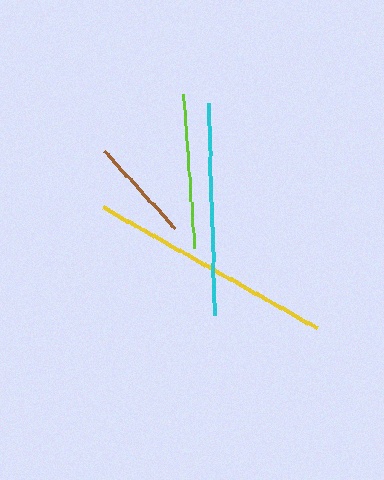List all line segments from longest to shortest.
From longest to shortest: yellow, cyan, lime, brown.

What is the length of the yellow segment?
The yellow segment is approximately 245 pixels long.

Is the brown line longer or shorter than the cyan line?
The cyan line is longer than the brown line.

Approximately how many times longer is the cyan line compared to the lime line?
The cyan line is approximately 1.4 times the length of the lime line.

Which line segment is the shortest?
The brown line is the shortest at approximately 104 pixels.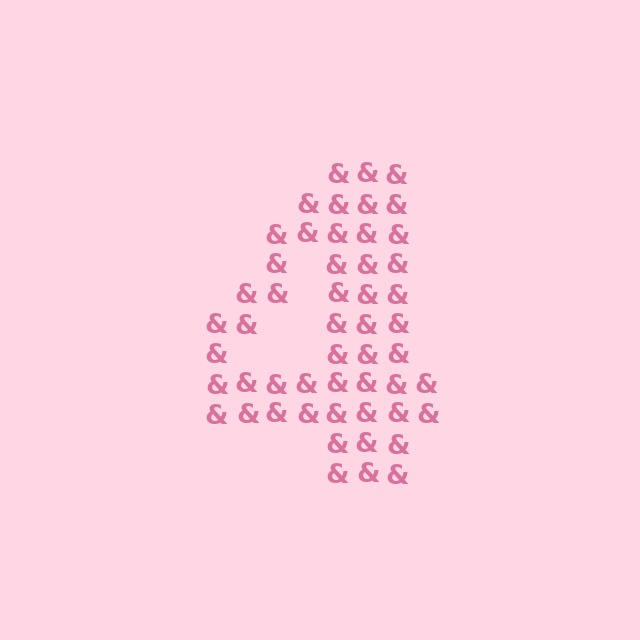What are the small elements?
The small elements are ampersands.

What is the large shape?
The large shape is the digit 4.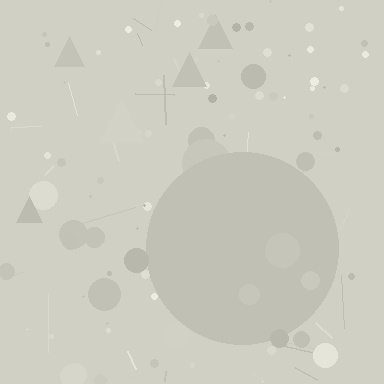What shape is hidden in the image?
A circle is hidden in the image.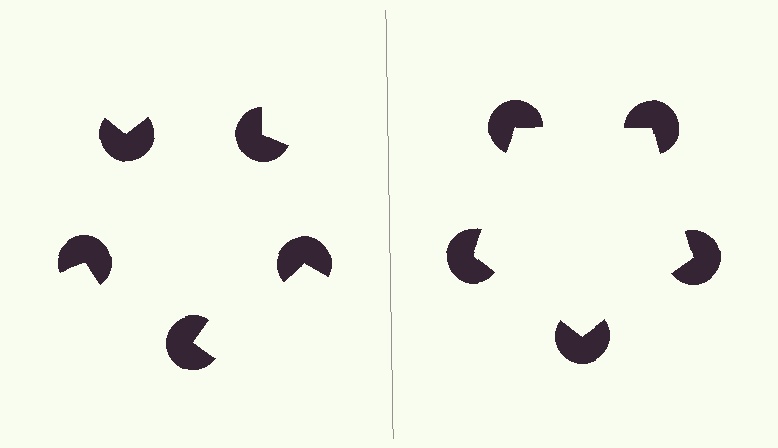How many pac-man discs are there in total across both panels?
10 — 5 on each side.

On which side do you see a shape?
An illusory pentagon appears on the right side. On the left side the wedge cuts are rotated, so no coherent shape forms.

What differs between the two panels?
The pac-man discs are positioned identically on both sides; only the wedge orientations differ. On the right they align to a pentagon; on the left they are misaligned.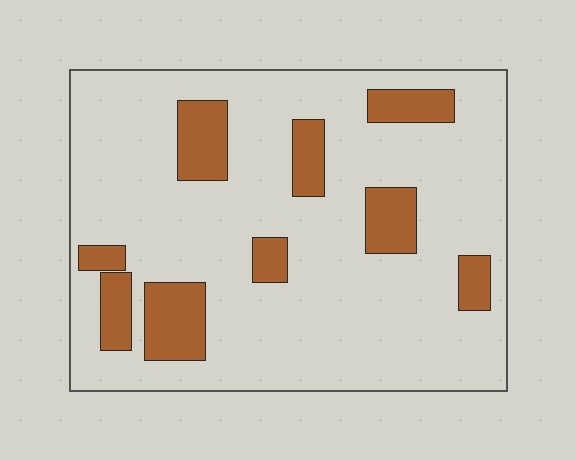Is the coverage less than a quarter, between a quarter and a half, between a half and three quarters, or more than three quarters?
Less than a quarter.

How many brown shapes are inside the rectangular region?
9.